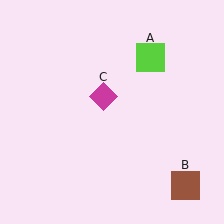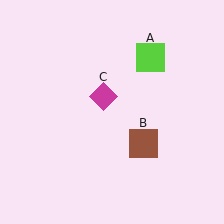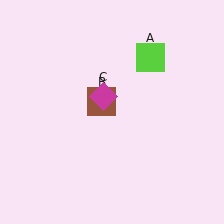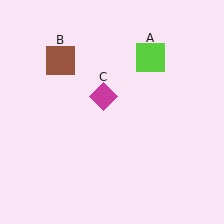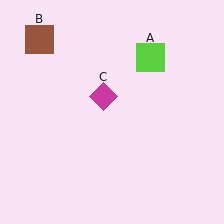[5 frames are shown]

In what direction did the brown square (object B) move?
The brown square (object B) moved up and to the left.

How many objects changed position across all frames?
1 object changed position: brown square (object B).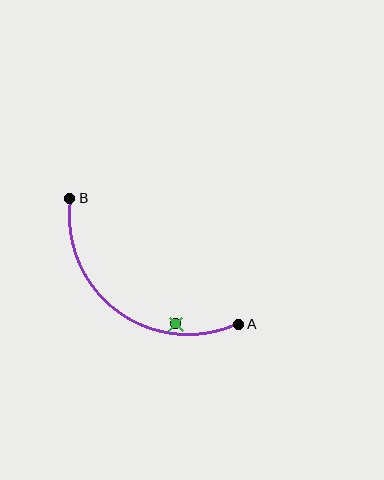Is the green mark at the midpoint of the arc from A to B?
No — the green mark does not lie on the arc at all. It sits slightly inside the curve.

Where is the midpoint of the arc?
The arc midpoint is the point on the curve farthest from the straight line joining A and B. It sits below and to the left of that line.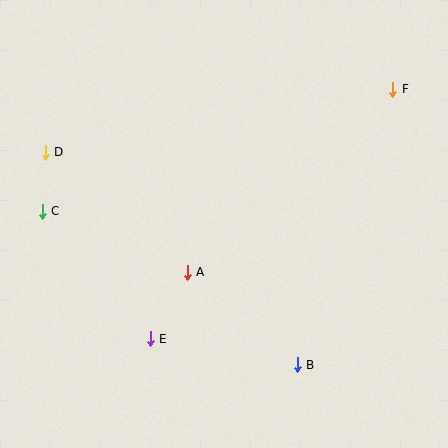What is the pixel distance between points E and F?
The distance between E and F is 348 pixels.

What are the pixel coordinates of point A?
Point A is at (187, 272).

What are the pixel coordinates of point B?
Point B is at (297, 365).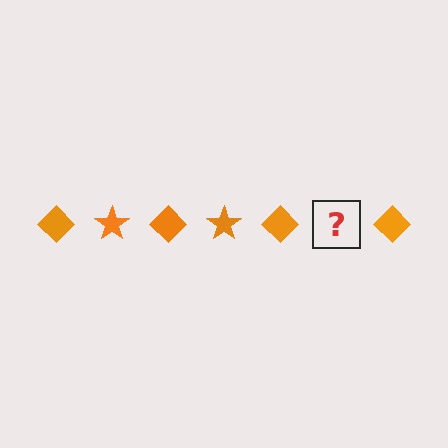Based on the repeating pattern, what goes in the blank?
The blank should be an orange star.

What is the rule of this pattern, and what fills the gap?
The rule is that the pattern cycles through diamond, star shapes in orange. The gap should be filled with an orange star.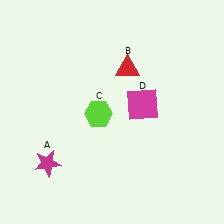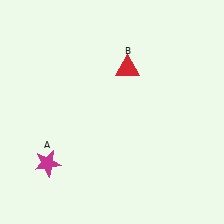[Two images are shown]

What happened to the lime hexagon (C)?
The lime hexagon (C) was removed in Image 2. It was in the bottom-left area of Image 1.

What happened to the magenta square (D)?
The magenta square (D) was removed in Image 2. It was in the top-right area of Image 1.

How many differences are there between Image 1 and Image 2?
There are 2 differences between the two images.